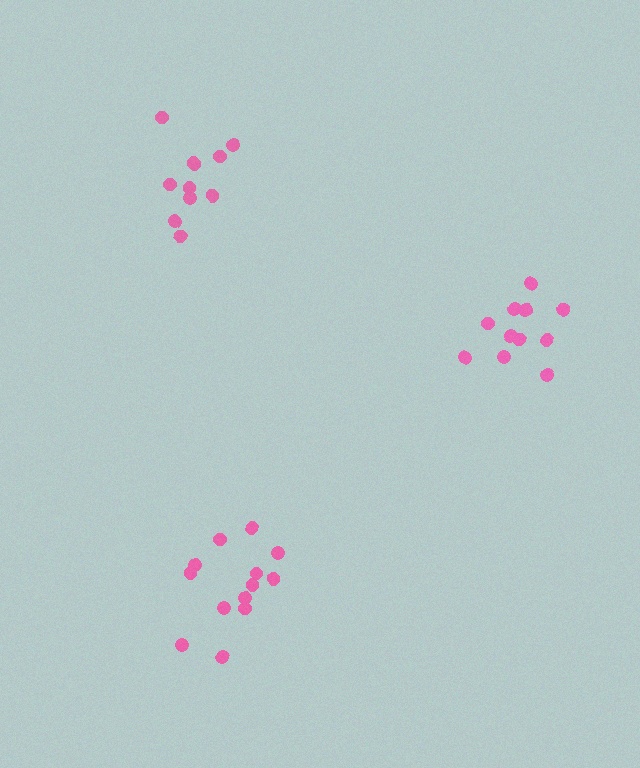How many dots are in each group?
Group 1: 13 dots, Group 2: 12 dots, Group 3: 11 dots (36 total).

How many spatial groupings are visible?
There are 3 spatial groupings.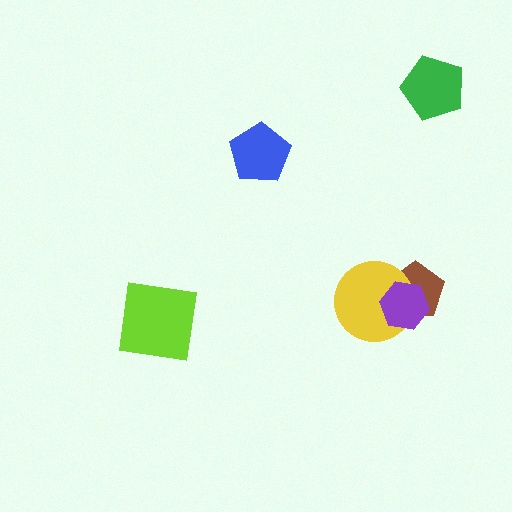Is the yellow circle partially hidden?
Yes, it is partially covered by another shape.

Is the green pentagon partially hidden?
No, no other shape covers it.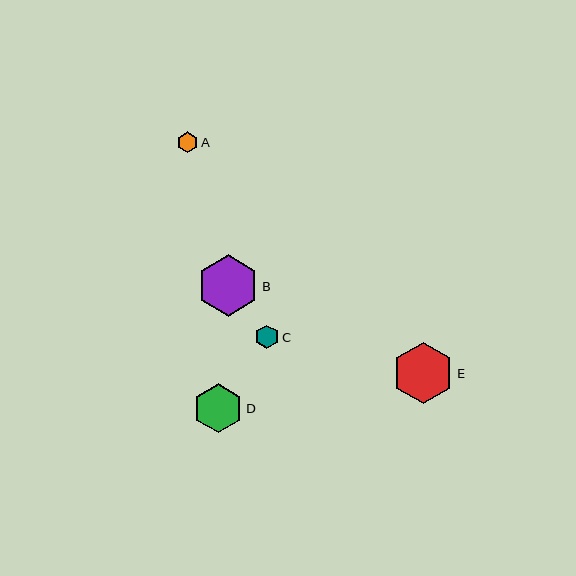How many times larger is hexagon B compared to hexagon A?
Hexagon B is approximately 2.9 times the size of hexagon A.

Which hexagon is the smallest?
Hexagon A is the smallest with a size of approximately 21 pixels.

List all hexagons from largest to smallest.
From largest to smallest: B, E, D, C, A.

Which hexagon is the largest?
Hexagon B is the largest with a size of approximately 62 pixels.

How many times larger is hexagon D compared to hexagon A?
Hexagon D is approximately 2.3 times the size of hexagon A.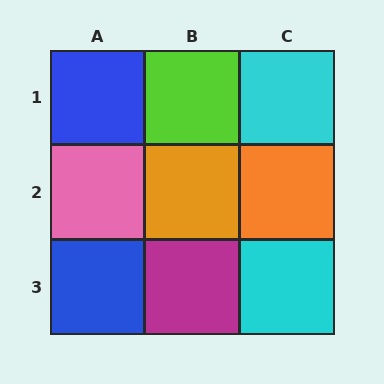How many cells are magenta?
1 cell is magenta.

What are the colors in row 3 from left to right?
Blue, magenta, cyan.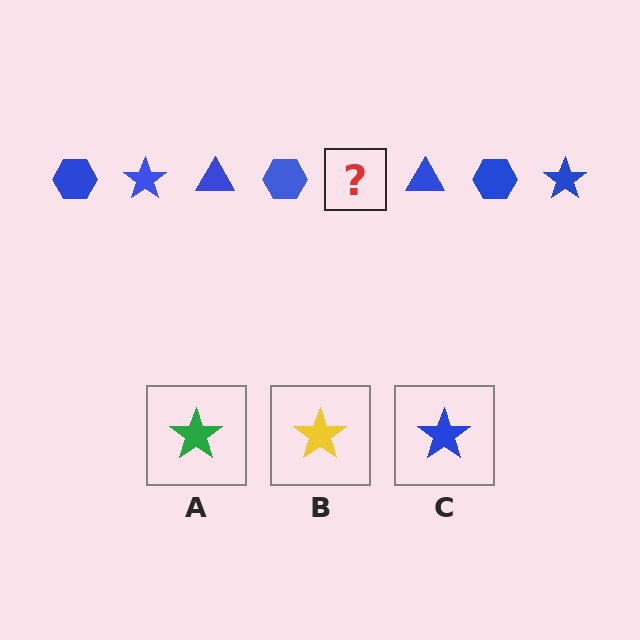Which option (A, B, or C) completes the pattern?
C.